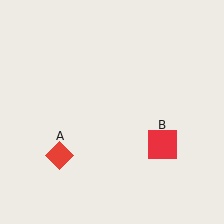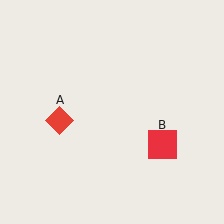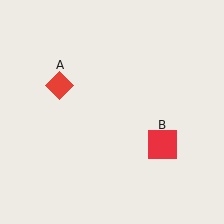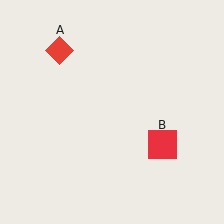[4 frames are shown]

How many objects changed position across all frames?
1 object changed position: red diamond (object A).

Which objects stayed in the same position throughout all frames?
Red square (object B) remained stationary.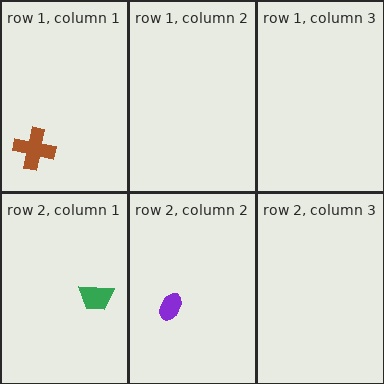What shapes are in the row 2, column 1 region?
The green trapezoid.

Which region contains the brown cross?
The row 1, column 1 region.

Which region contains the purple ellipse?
The row 2, column 2 region.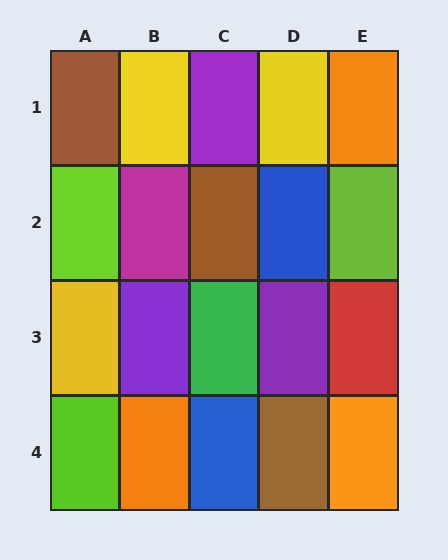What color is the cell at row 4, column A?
Lime.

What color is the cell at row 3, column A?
Yellow.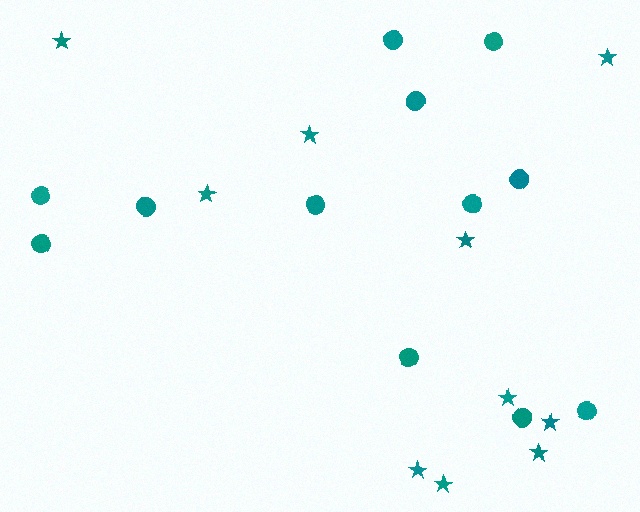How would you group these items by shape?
There are 2 groups: one group of stars (10) and one group of circles (12).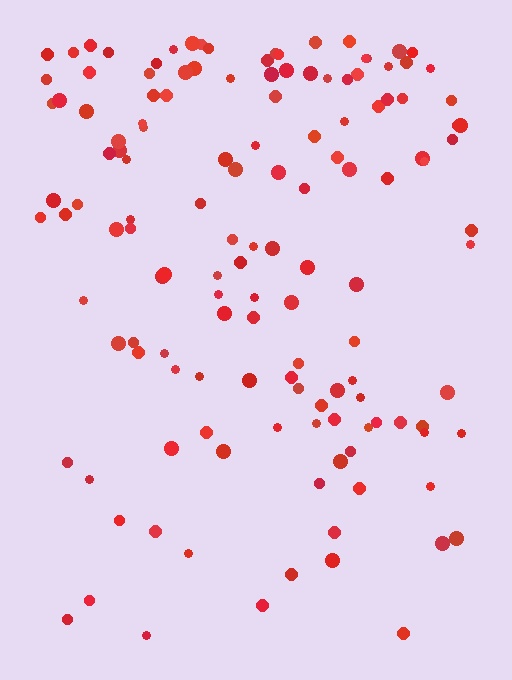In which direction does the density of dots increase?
From bottom to top, with the top side densest.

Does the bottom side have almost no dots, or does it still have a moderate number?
Still a moderate number, just noticeably fewer than the top.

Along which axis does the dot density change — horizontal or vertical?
Vertical.